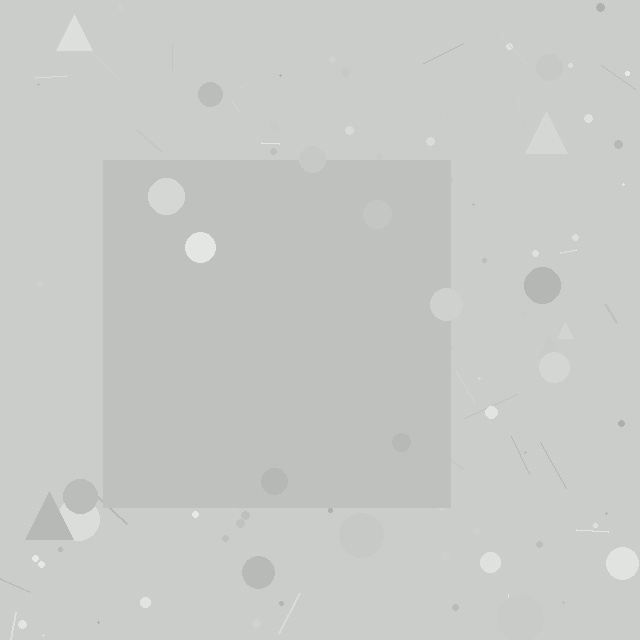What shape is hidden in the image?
A square is hidden in the image.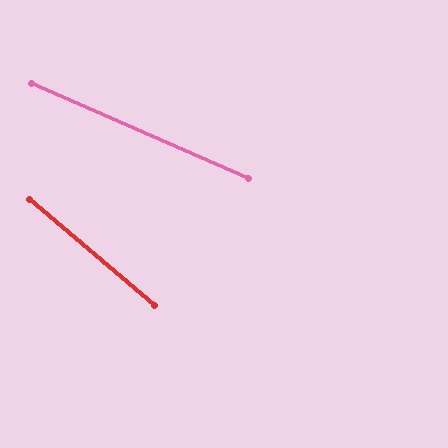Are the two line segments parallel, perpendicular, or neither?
Neither parallel nor perpendicular — they differ by about 17°.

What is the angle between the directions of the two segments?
Approximately 17 degrees.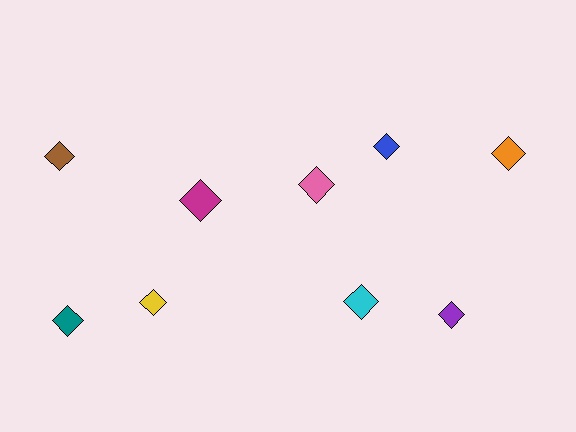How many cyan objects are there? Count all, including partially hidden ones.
There is 1 cyan object.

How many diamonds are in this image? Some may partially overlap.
There are 9 diamonds.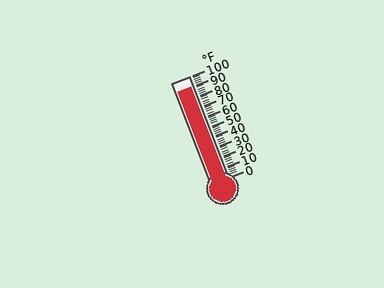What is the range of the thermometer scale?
The thermometer scale ranges from 0°F to 100°F.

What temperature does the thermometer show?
The thermometer shows approximately 90°F.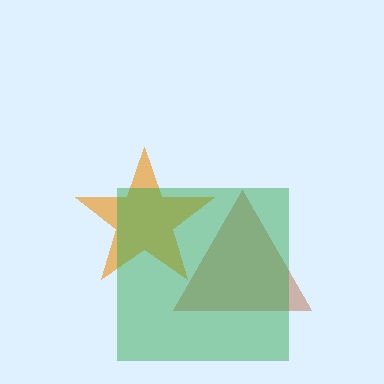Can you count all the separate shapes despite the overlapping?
Yes, there are 3 separate shapes.